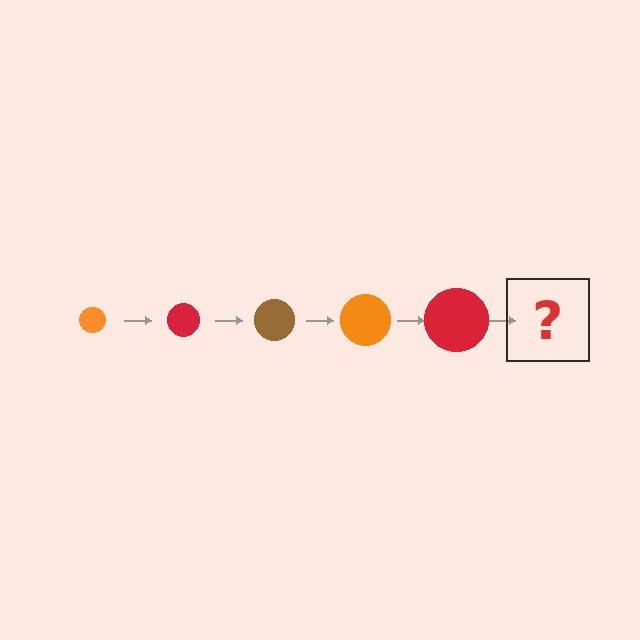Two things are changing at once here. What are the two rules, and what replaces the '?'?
The two rules are that the circle grows larger each step and the color cycles through orange, red, and brown. The '?' should be a brown circle, larger than the previous one.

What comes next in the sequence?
The next element should be a brown circle, larger than the previous one.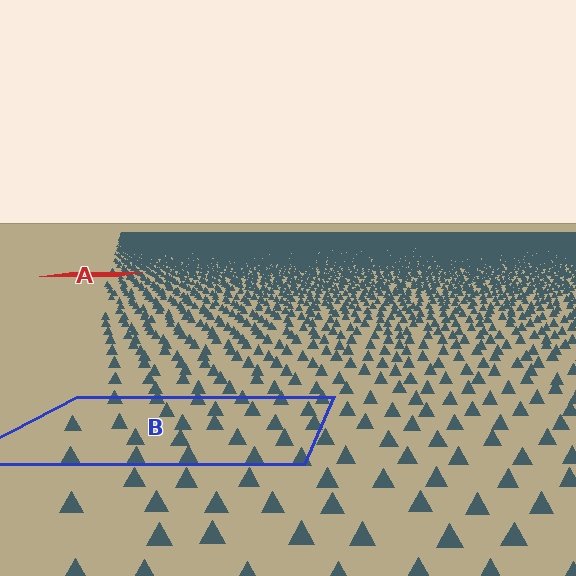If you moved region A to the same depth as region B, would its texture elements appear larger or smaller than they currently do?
They would appear larger. At a closer depth, the same texture elements are projected at a bigger on-screen size.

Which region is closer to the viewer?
Region B is closer. The texture elements there are larger and more spread out.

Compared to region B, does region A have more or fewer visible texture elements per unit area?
Region A has more texture elements per unit area — they are packed more densely because it is farther away.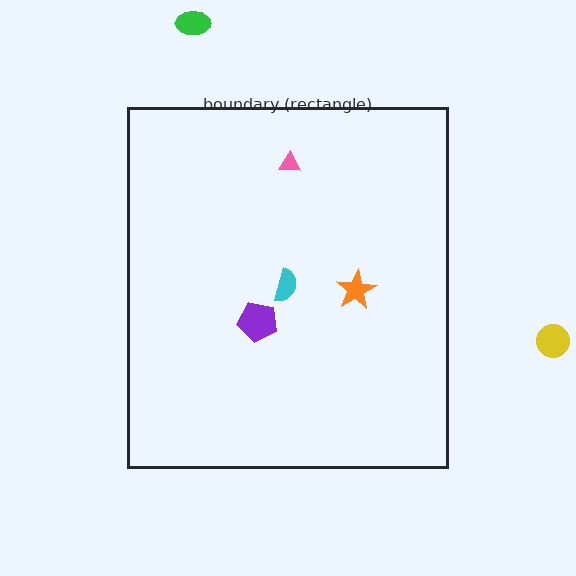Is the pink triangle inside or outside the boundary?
Inside.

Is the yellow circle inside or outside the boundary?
Outside.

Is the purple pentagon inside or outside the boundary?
Inside.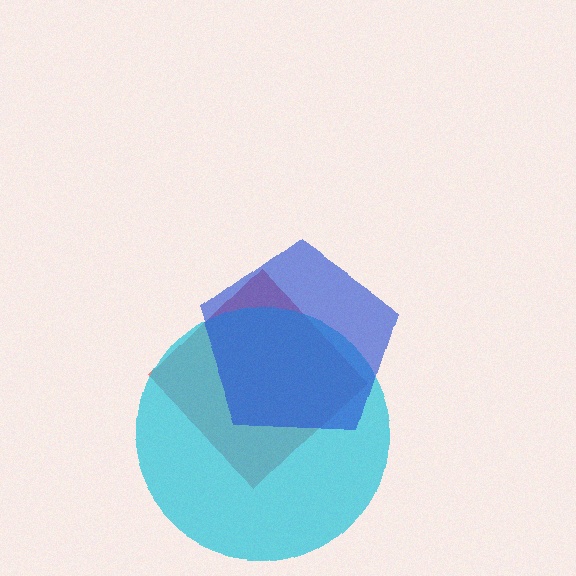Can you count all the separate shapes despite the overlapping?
Yes, there are 3 separate shapes.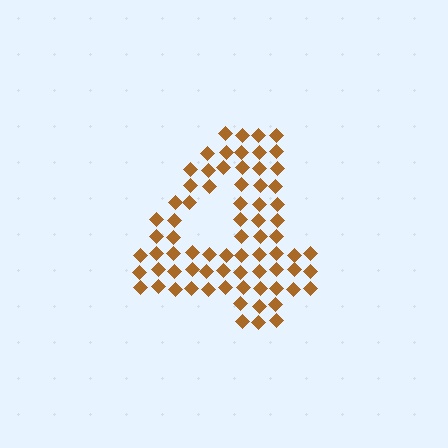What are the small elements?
The small elements are diamonds.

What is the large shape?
The large shape is the digit 4.